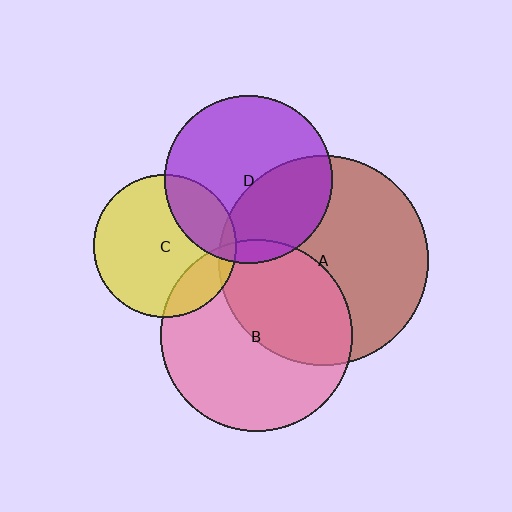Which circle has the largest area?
Circle A (brown).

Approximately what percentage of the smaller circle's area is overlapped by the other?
Approximately 40%.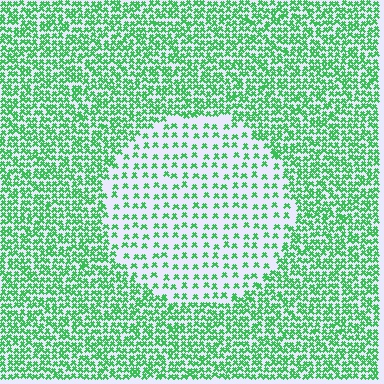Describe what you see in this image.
The image contains small green elements arranged at two different densities. A circle-shaped region is visible where the elements are less densely packed than the surrounding area.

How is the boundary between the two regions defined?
The boundary is defined by a change in element density (approximately 2.4x ratio). All elements are the same color, size, and shape.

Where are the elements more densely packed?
The elements are more densely packed outside the circle boundary.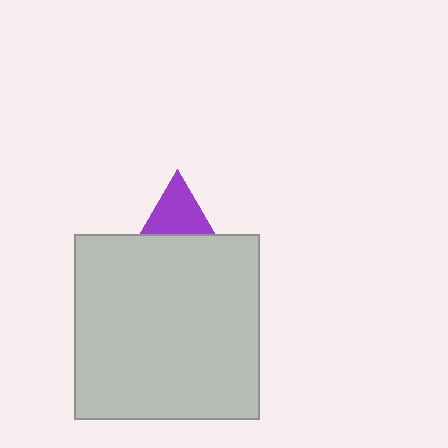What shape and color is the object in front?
The object in front is a light gray square.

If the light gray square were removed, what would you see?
You would see the complete purple triangle.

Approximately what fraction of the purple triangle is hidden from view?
Roughly 44% of the purple triangle is hidden behind the light gray square.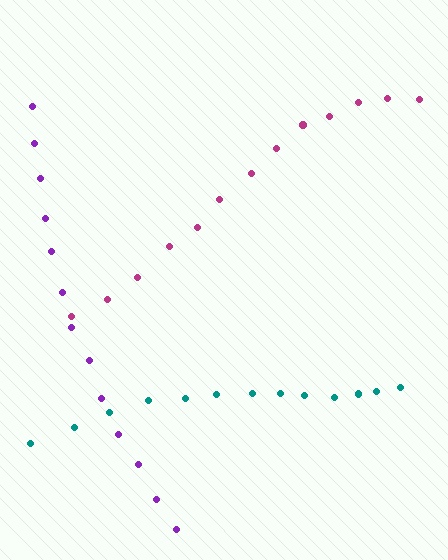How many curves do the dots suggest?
There are 3 distinct paths.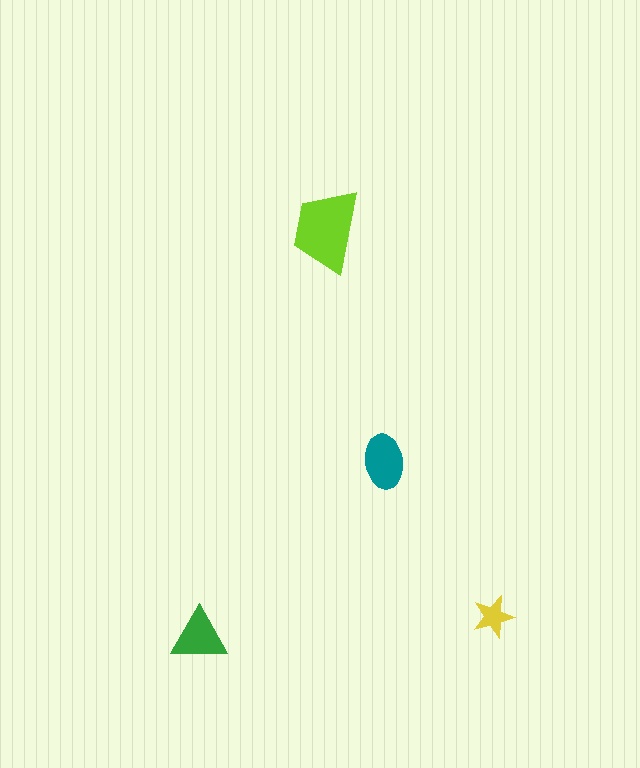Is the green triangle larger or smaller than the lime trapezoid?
Smaller.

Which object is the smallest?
The yellow star.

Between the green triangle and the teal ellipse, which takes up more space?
The teal ellipse.